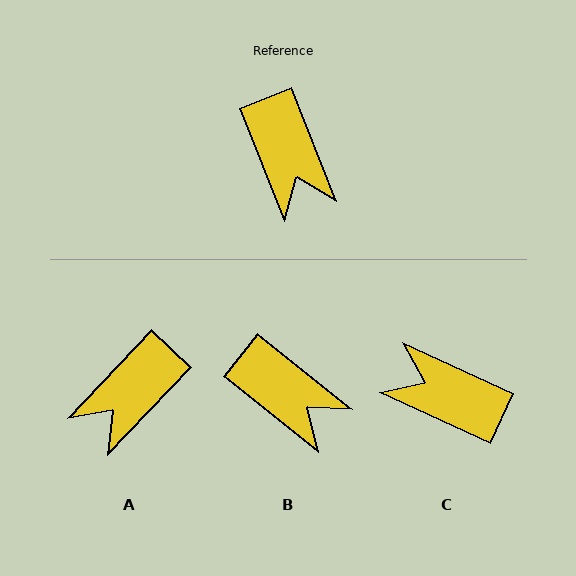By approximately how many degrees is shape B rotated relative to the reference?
Approximately 30 degrees counter-clockwise.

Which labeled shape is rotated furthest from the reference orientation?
C, about 136 degrees away.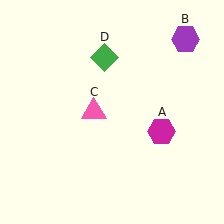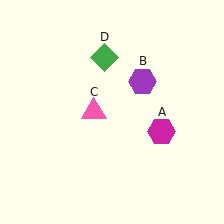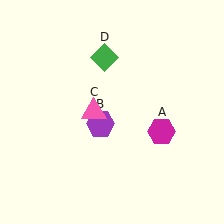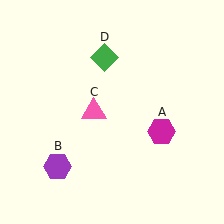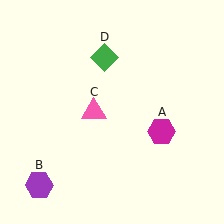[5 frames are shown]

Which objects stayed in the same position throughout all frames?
Magenta hexagon (object A) and pink triangle (object C) and green diamond (object D) remained stationary.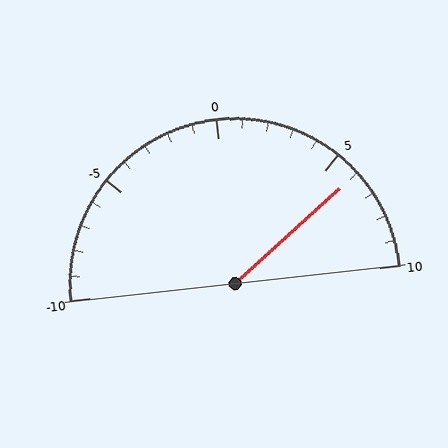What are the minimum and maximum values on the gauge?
The gauge ranges from -10 to 10.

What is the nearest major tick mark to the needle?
The nearest major tick mark is 5.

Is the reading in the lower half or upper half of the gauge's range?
The reading is in the upper half of the range (-10 to 10).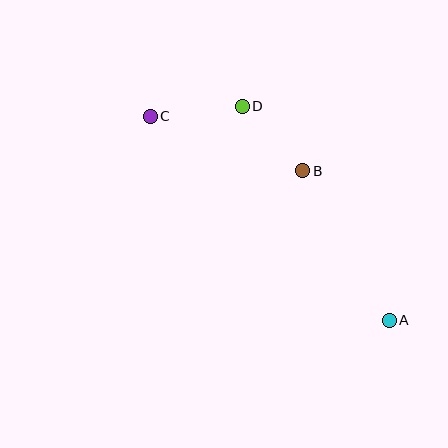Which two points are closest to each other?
Points B and D are closest to each other.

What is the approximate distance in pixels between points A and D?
The distance between A and D is approximately 260 pixels.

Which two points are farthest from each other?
Points A and C are farthest from each other.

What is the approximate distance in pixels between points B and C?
The distance between B and C is approximately 162 pixels.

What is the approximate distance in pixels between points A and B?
The distance between A and B is approximately 173 pixels.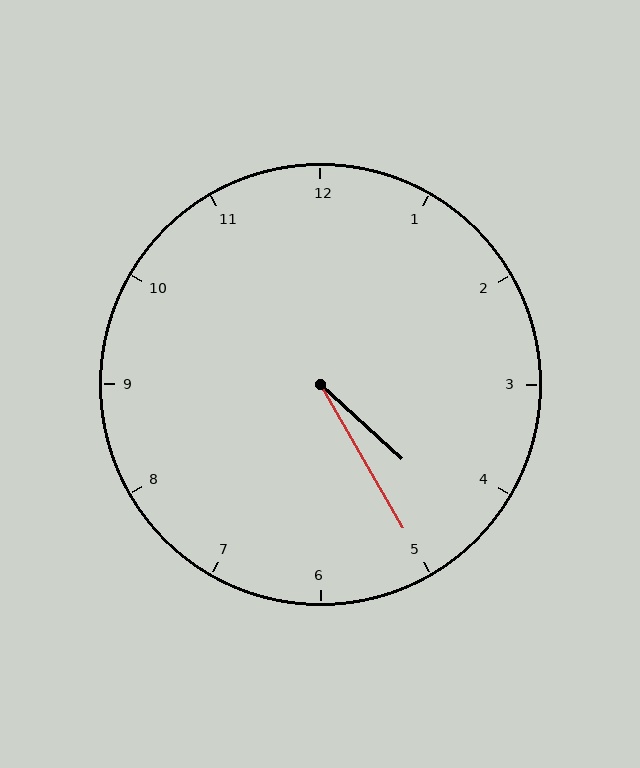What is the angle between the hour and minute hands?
Approximately 18 degrees.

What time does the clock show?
4:25.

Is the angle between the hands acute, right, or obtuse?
It is acute.